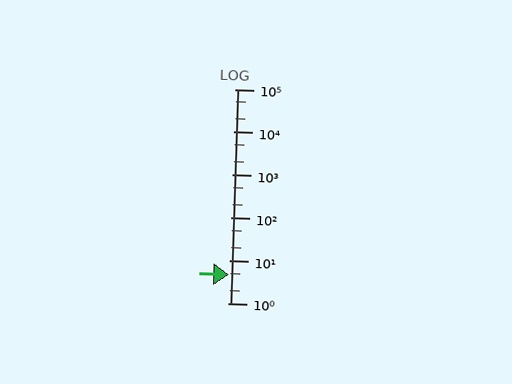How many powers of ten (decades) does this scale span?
The scale spans 5 decades, from 1 to 100000.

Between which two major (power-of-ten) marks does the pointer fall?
The pointer is between 1 and 10.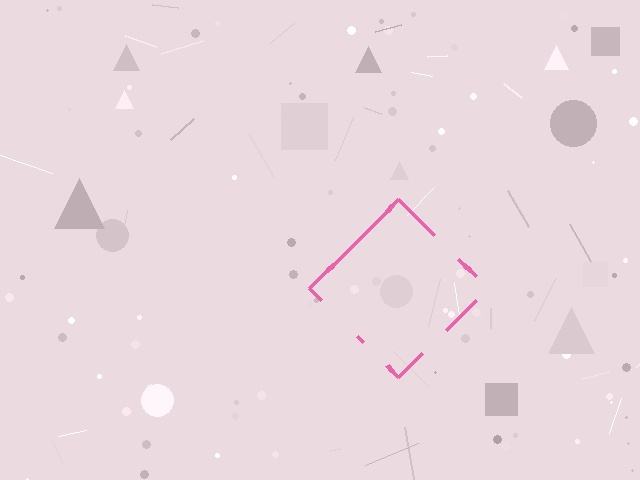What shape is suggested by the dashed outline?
The dashed outline suggests a diamond.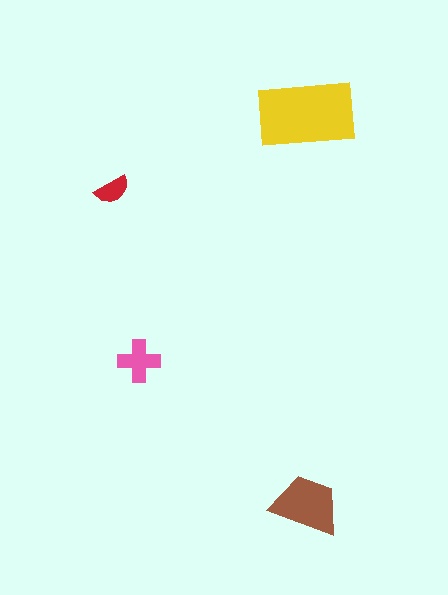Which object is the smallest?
The red semicircle.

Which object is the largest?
The yellow rectangle.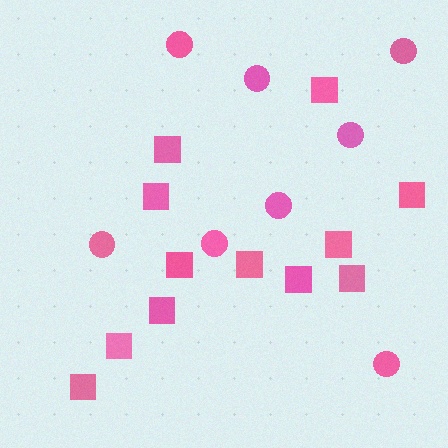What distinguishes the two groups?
There are 2 groups: one group of circles (8) and one group of squares (12).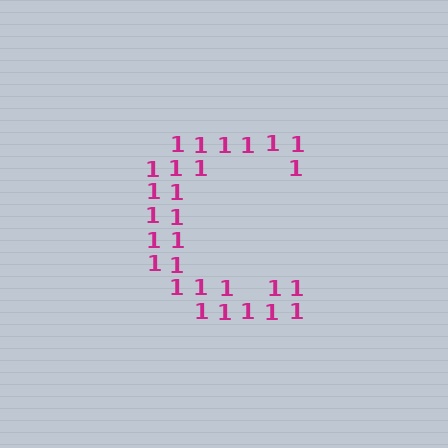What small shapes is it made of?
It is made of small digit 1's.